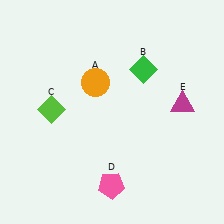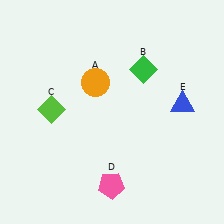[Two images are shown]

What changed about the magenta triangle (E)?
In Image 1, E is magenta. In Image 2, it changed to blue.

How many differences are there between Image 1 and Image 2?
There is 1 difference between the two images.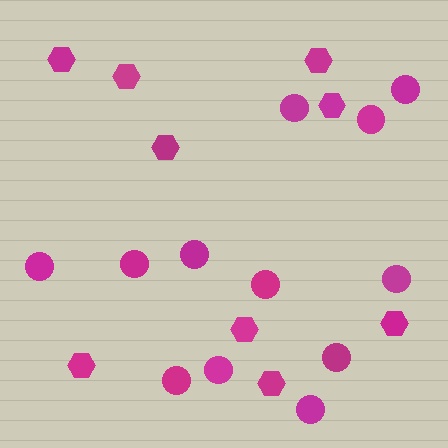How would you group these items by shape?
There are 2 groups: one group of circles (12) and one group of hexagons (9).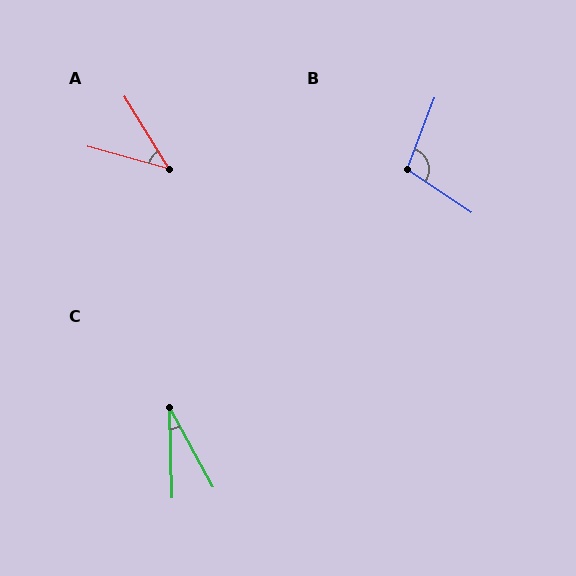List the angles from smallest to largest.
C (27°), A (43°), B (103°).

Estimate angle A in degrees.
Approximately 43 degrees.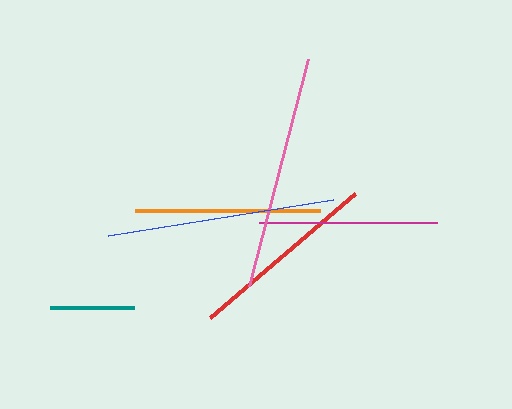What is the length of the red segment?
The red segment is approximately 191 pixels long.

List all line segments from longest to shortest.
From longest to shortest: pink, blue, red, orange, magenta, teal.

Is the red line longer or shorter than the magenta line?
The red line is longer than the magenta line.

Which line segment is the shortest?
The teal line is the shortest at approximately 84 pixels.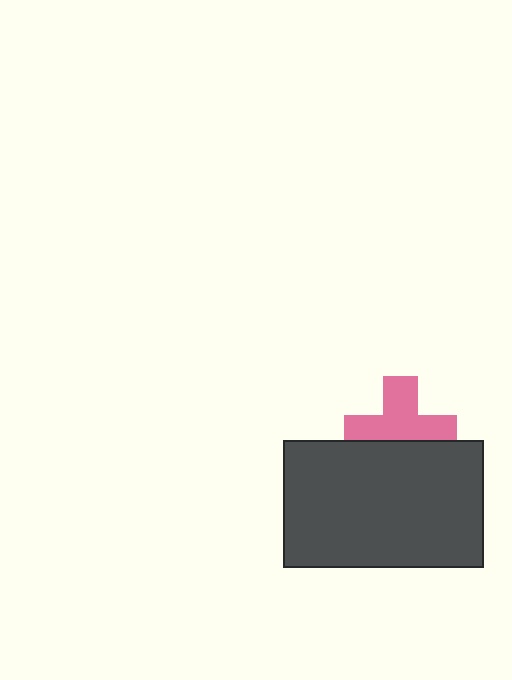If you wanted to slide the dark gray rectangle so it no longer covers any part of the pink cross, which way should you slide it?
Slide it down — that is the most direct way to separate the two shapes.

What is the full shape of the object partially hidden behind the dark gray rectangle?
The partially hidden object is a pink cross.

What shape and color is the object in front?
The object in front is a dark gray rectangle.